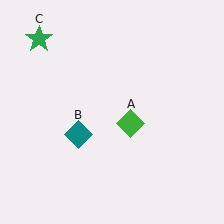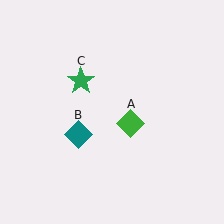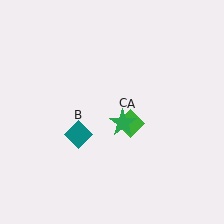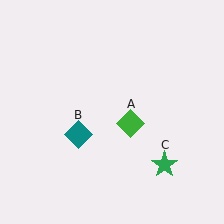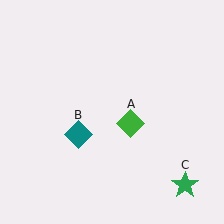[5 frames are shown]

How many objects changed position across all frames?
1 object changed position: green star (object C).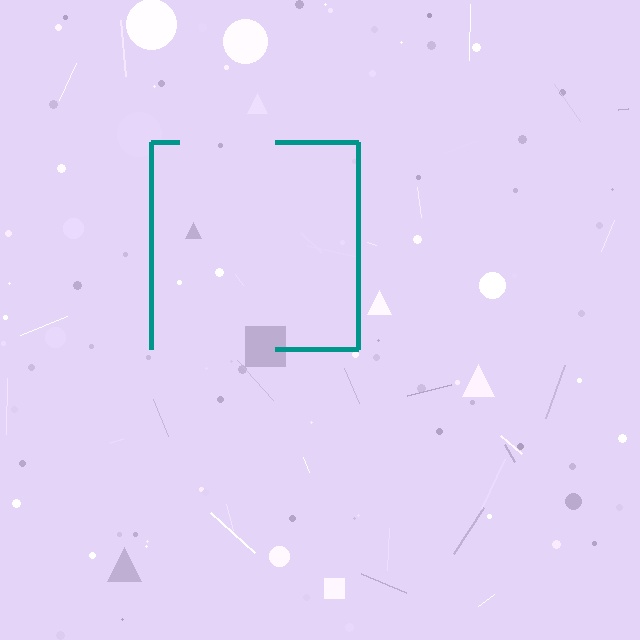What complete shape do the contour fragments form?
The contour fragments form a square.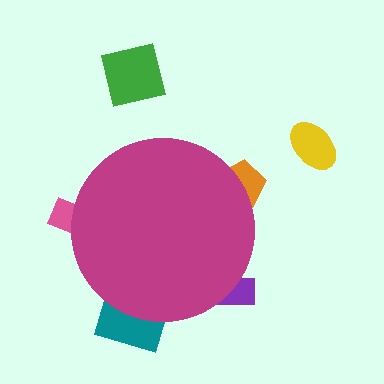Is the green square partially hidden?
No, the green square is fully visible.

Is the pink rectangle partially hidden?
Yes, the pink rectangle is partially hidden behind the magenta circle.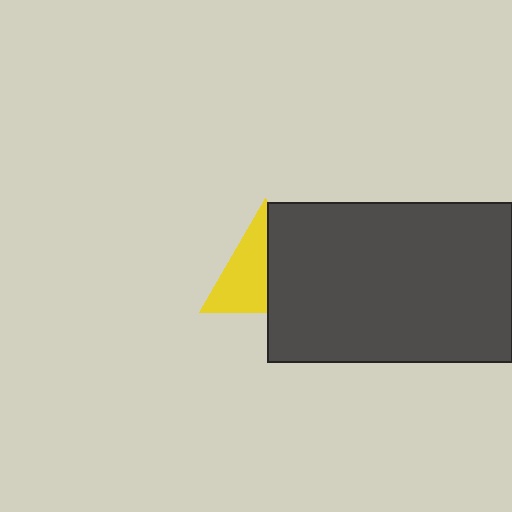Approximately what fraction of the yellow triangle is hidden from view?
Roughly 47% of the yellow triangle is hidden behind the dark gray rectangle.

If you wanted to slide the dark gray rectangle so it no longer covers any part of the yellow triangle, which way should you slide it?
Slide it right — that is the most direct way to separate the two shapes.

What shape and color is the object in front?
The object in front is a dark gray rectangle.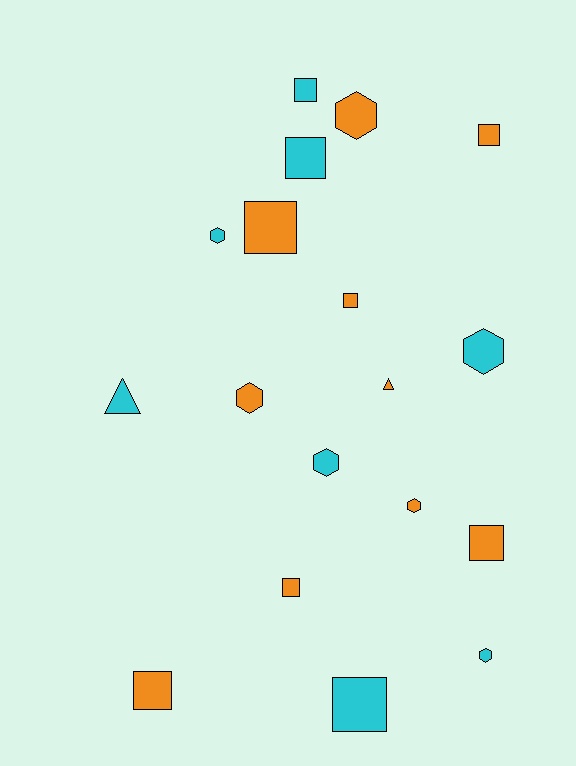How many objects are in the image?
There are 18 objects.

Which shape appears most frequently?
Square, with 9 objects.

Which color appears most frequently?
Orange, with 10 objects.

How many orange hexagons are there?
There are 3 orange hexagons.